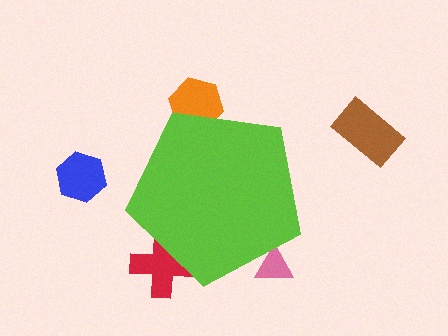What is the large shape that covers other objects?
A lime pentagon.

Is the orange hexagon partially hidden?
Yes, the orange hexagon is partially hidden behind the lime pentagon.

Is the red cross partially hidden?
Yes, the red cross is partially hidden behind the lime pentagon.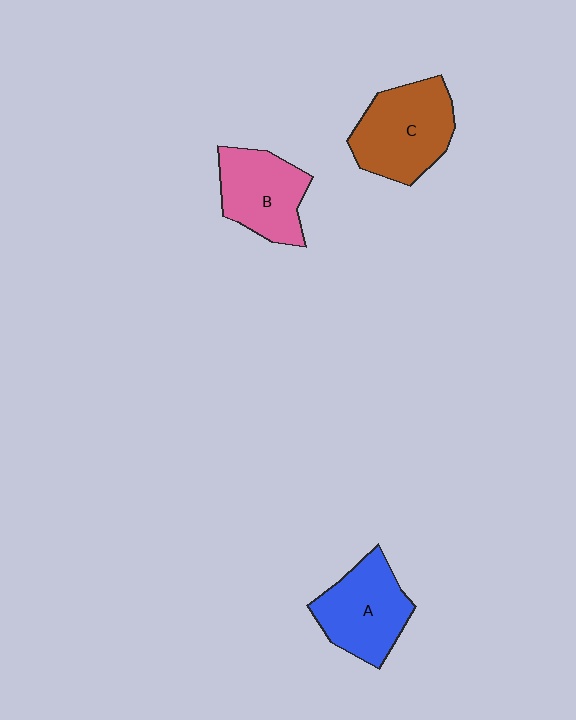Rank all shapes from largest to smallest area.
From largest to smallest: C (brown), A (blue), B (pink).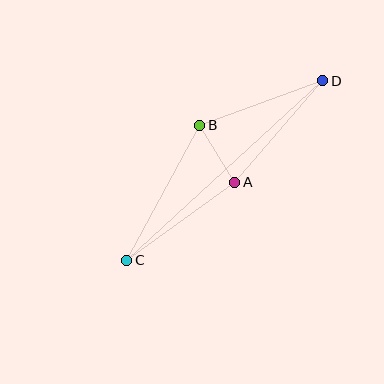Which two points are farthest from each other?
Points C and D are farthest from each other.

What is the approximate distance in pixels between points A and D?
The distance between A and D is approximately 134 pixels.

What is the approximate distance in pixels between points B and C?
The distance between B and C is approximately 154 pixels.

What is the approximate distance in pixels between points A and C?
The distance between A and C is approximately 133 pixels.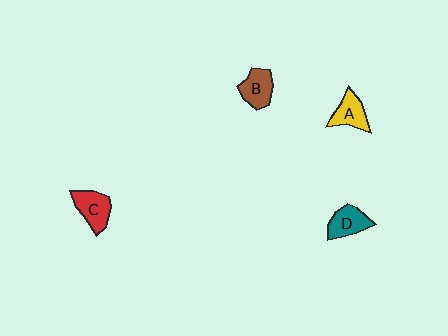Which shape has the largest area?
Shape C (red).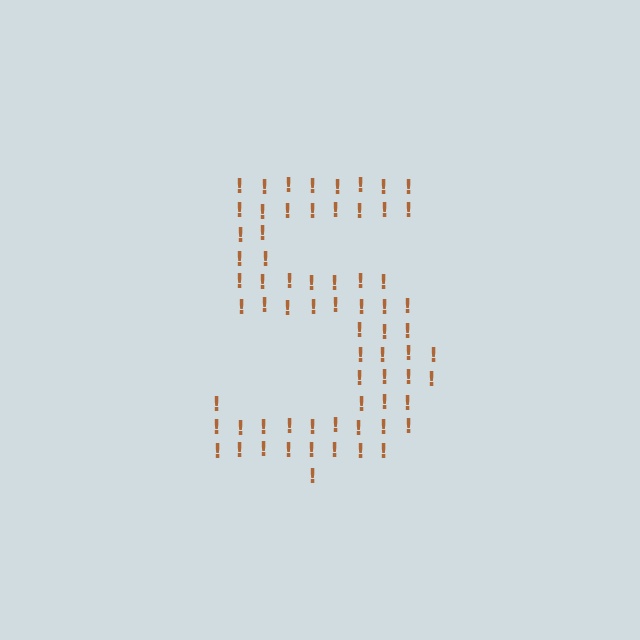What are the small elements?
The small elements are exclamation marks.